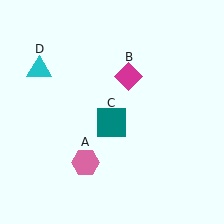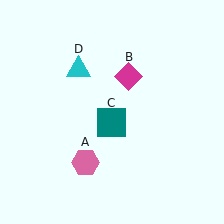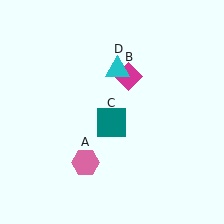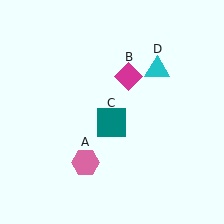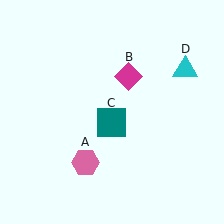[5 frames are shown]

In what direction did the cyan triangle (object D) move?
The cyan triangle (object D) moved right.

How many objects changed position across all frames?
1 object changed position: cyan triangle (object D).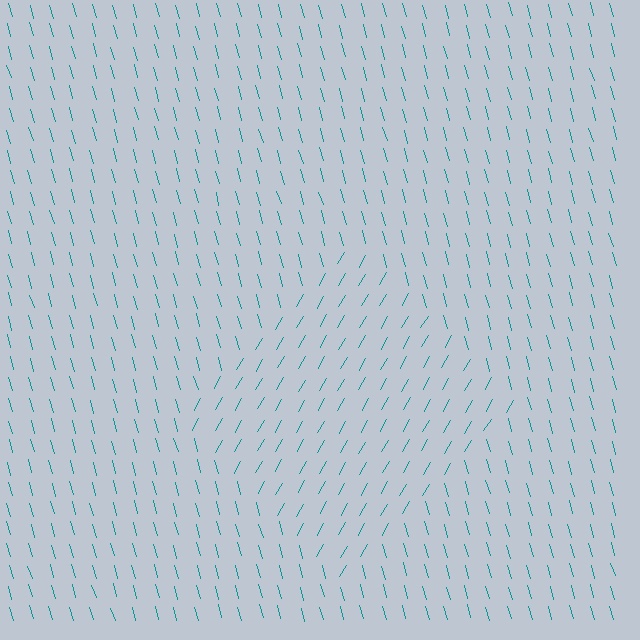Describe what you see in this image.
The image is filled with small teal line segments. A diamond region in the image has lines oriented differently from the surrounding lines, creating a visible texture boundary.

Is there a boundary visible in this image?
Yes, there is a texture boundary formed by a change in line orientation.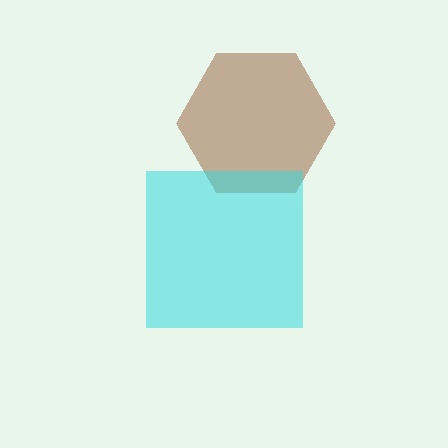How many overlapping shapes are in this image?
There are 2 overlapping shapes in the image.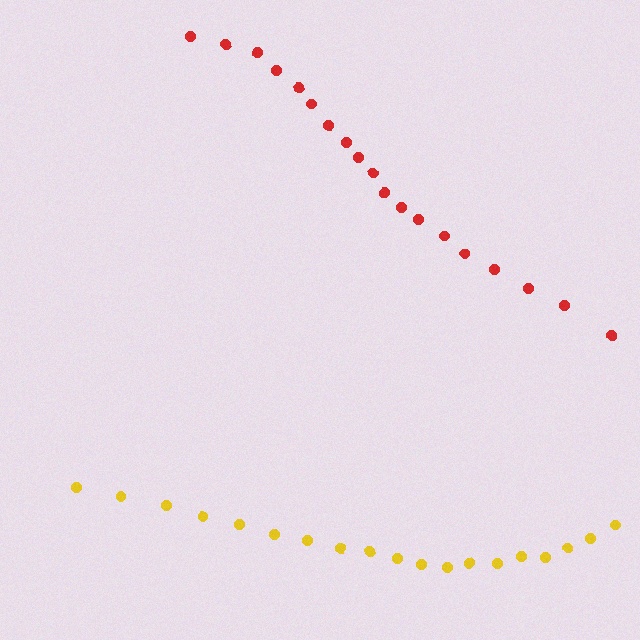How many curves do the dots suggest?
There are 2 distinct paths.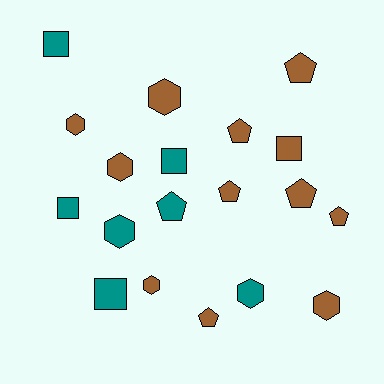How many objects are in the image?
There are 19 objects.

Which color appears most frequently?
Brown, with 12 objects.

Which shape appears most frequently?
Pentagon, with 7 objects.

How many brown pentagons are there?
There are 6 brown pentagons.